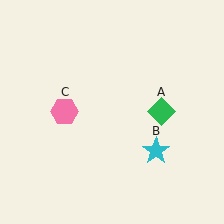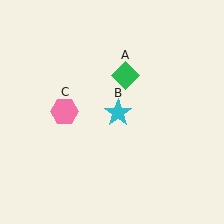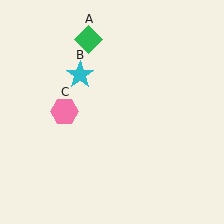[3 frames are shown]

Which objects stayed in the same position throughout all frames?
Pink hexagon (object C) remained stationary.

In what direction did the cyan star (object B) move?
The cyan star (object B) moved up and to the left.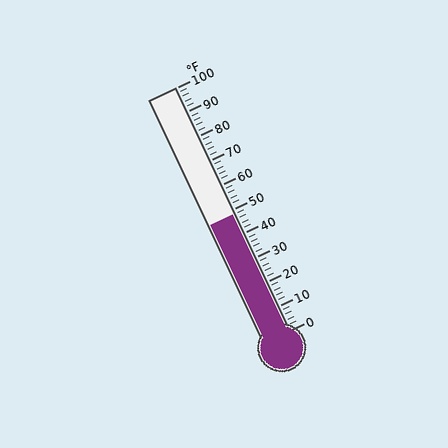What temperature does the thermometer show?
The thermometer shows approximately 48°F.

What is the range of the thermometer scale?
The thermometer scale ranges from 0°F to 100°F.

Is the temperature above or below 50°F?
The temperature is below 50°F.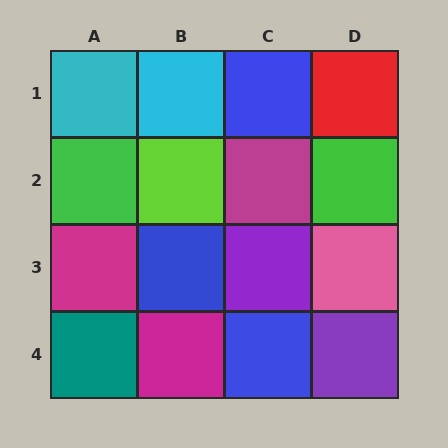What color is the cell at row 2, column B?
Lime.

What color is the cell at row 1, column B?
Cyan.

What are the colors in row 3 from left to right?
Magenta, blue, purple, pink.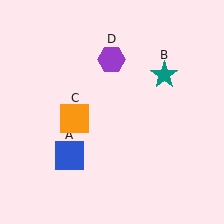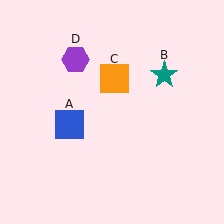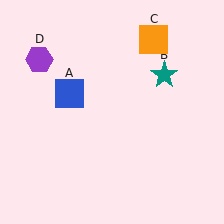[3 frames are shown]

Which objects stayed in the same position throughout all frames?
Teal star (object B) remained stationary.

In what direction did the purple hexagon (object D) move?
The purple hexagon (object D) moved left.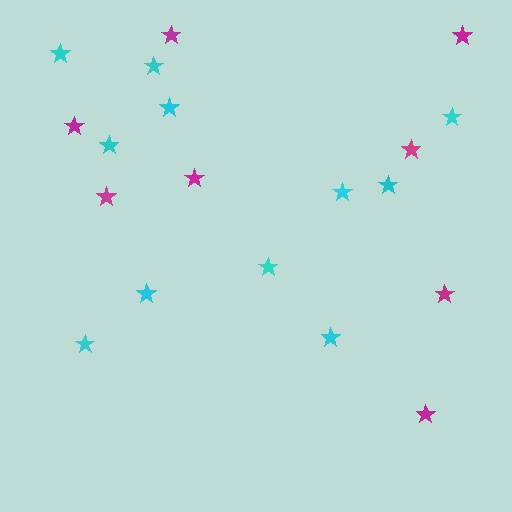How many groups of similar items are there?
There are 2 groups: one group of magenta stars (8) and one group of cyan stars (11).